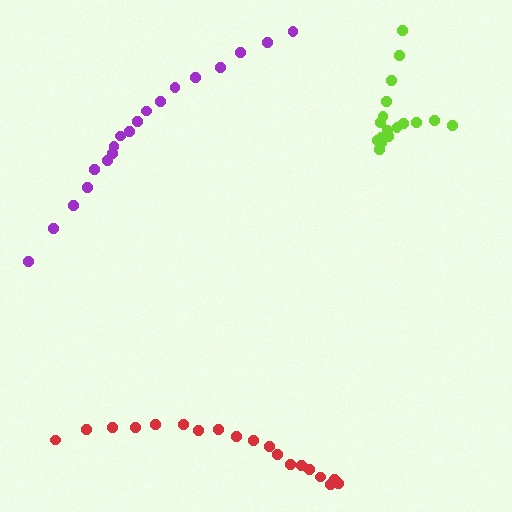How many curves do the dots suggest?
There are 3 distinct paths.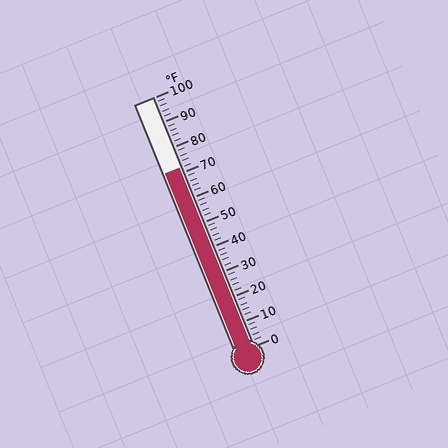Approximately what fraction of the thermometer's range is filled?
The thermometer is filled to approximately 70% of its range.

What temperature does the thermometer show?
The thermometer shows approximately 72°F.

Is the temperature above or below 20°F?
The temperature is above 20°F.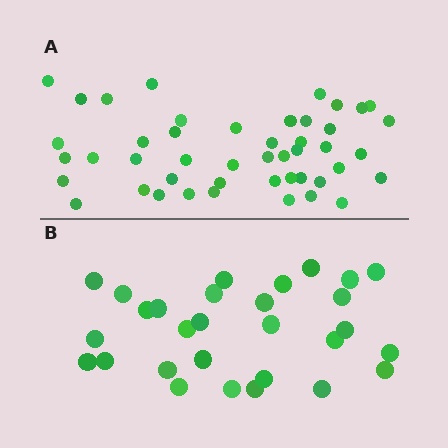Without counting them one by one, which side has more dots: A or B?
Region A (the top region) has more dots.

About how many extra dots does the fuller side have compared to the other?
Region A has approximately 15 more dots than region B.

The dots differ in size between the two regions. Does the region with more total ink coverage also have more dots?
No. Region B has more total ink coverage because its dots are larger, but region A actually contains more individual dots. Total area can be misleading — the number of items is what matters here.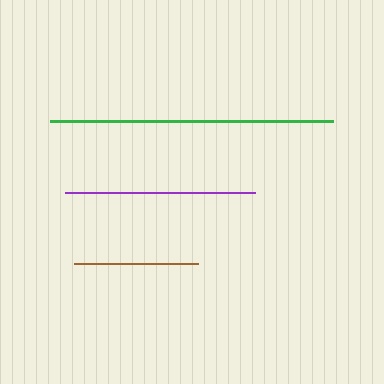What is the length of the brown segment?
The brown segment is approximately 124 pixels long.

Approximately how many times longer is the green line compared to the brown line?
The green line is approximately 2.3 times the length of the brown line.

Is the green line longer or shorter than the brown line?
The green line is longer than the brown line.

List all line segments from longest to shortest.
From longest to shortest: green, purple, brown.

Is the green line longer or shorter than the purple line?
The green line is longer than the purple line.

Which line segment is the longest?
The green line is the longest at approximately 282 pixels.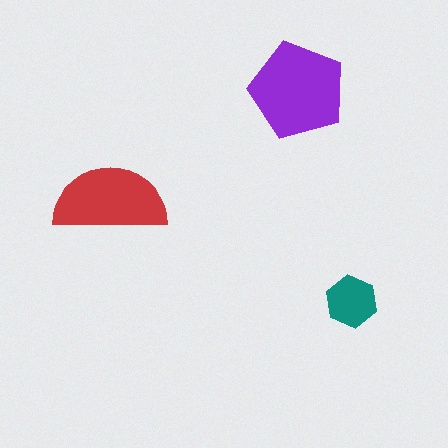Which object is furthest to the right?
The teal hexagon is rightmost.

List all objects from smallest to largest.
The teal hexagon, the red semicircle, the purple pentagon.